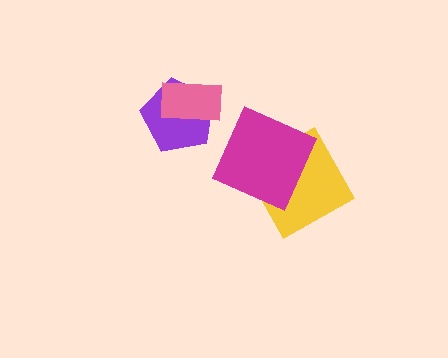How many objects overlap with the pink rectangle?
1 object overlaps with the pink rectangle.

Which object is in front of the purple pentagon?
The pink rectangle is in front of the purple pentagon.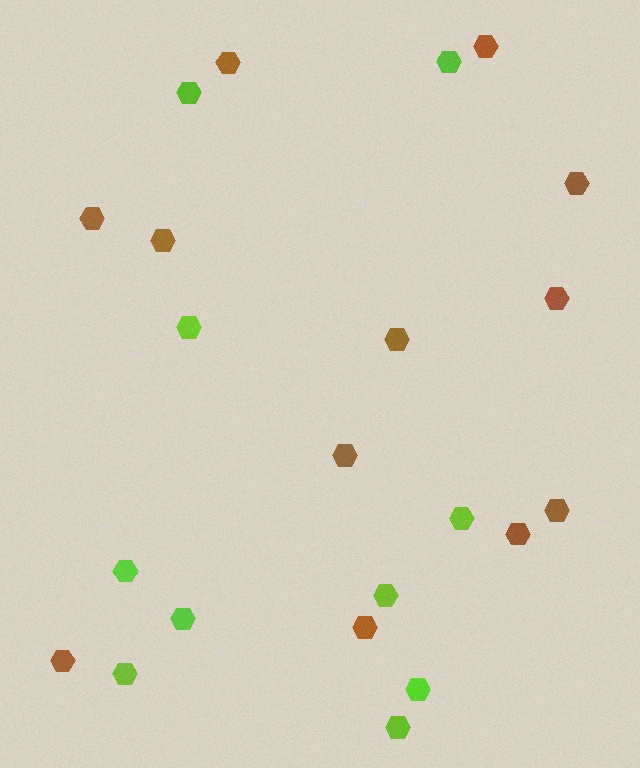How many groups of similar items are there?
There are 2 groups: one group of lime hexagons (10) and one group of brown hexagons (12).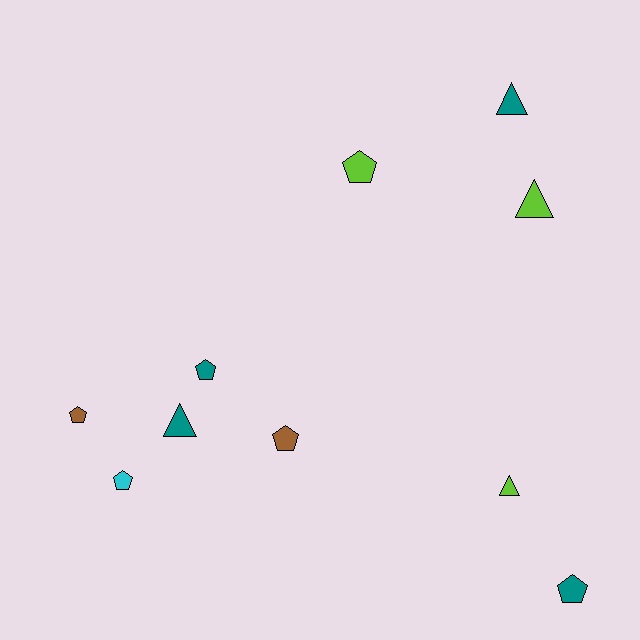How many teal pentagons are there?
There are 2 teal pentagons.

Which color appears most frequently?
Teal, with 4 objects.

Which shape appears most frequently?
Pentagon, with 6 objects.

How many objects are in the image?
There are 10 objects.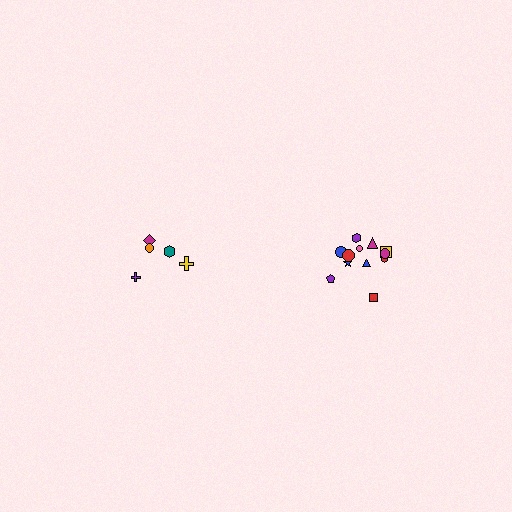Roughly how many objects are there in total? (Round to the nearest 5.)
Roughly 15 objects in total.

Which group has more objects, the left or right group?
The right group.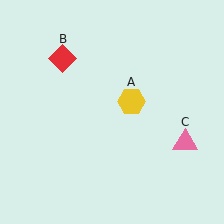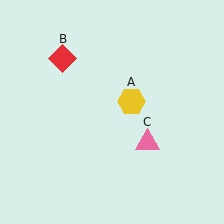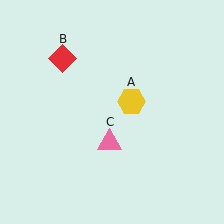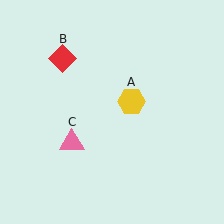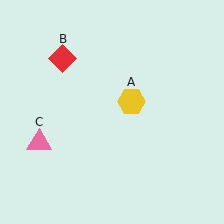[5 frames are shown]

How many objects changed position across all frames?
1 object changed position: pink triangle (object C).